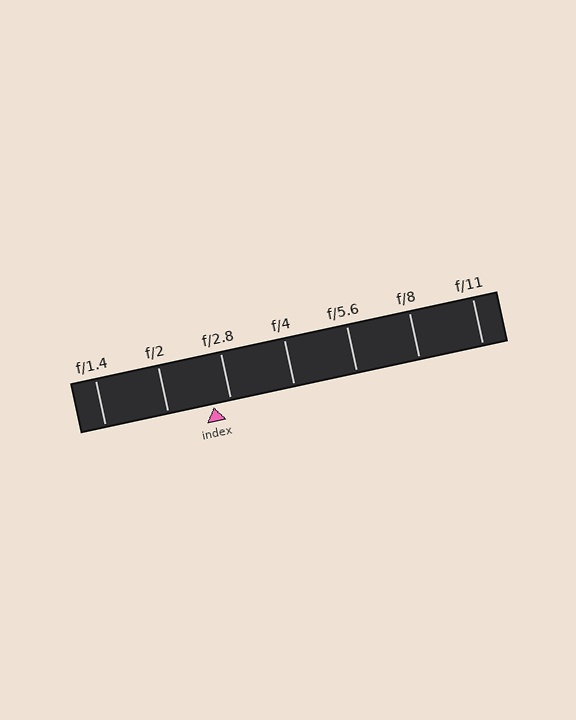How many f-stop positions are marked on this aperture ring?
There are 7 f-stop positions marked.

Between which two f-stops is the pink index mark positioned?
The index mark is between f/2 and f/2.8.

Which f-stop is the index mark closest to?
The index mark is closest to f/2.8.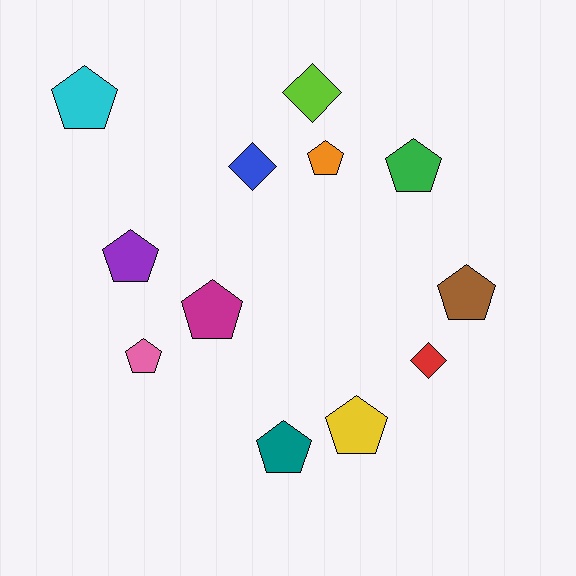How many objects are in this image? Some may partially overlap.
There are 12 objects.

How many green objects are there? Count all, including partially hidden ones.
There is 1 green object.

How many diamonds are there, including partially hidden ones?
There are 3 diamonds.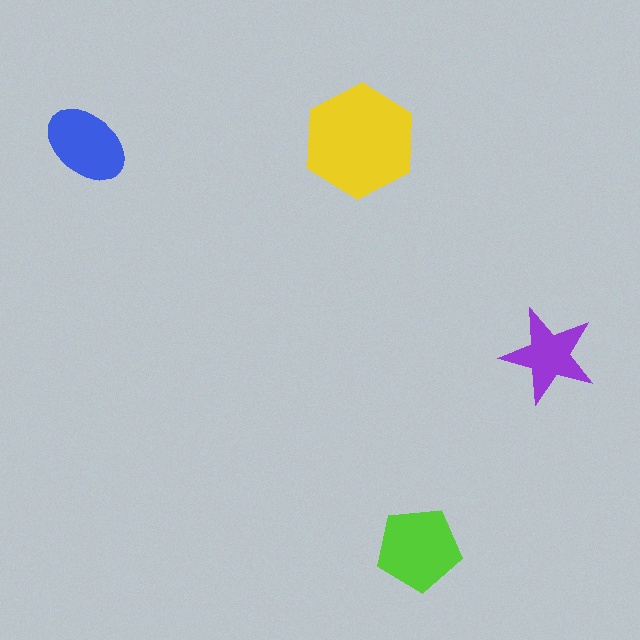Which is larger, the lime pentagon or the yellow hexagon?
The yellow hexagon.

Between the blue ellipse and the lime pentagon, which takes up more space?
The lime pentagon.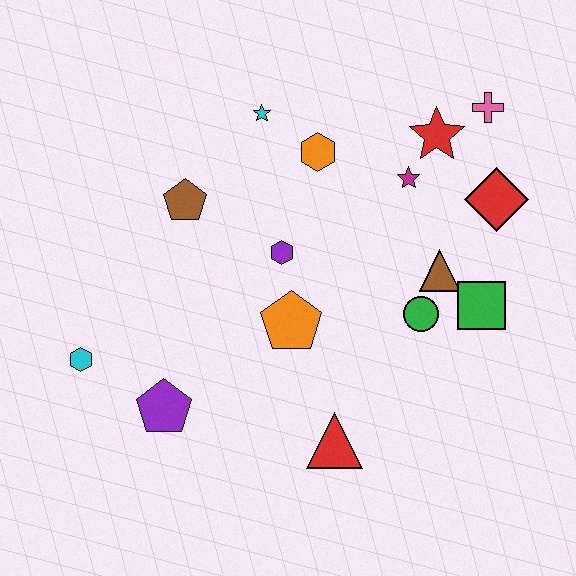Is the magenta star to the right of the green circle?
No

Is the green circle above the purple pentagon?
Yes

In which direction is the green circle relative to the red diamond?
The green circle is below the red diamond.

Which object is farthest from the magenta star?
The cyan hexagon is farthest from the magenta star.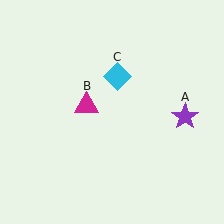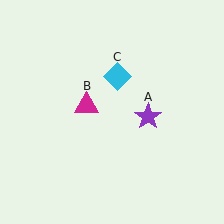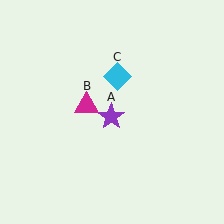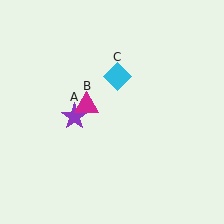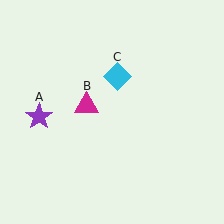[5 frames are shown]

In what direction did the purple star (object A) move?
The purple star (object A) moved left.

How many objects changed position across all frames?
1 object changed position: purple star (object A).